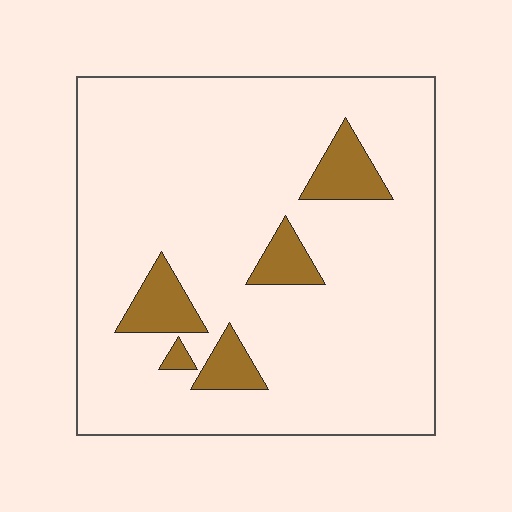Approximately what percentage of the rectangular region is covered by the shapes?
Approximately 10%.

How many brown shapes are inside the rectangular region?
5.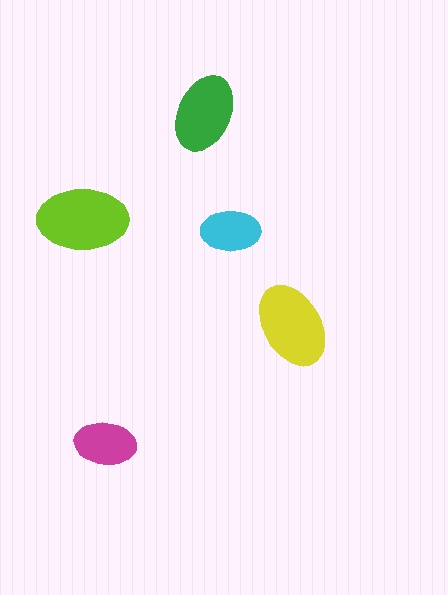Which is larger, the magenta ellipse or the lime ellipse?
The lime one.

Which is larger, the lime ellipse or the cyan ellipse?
The lime one.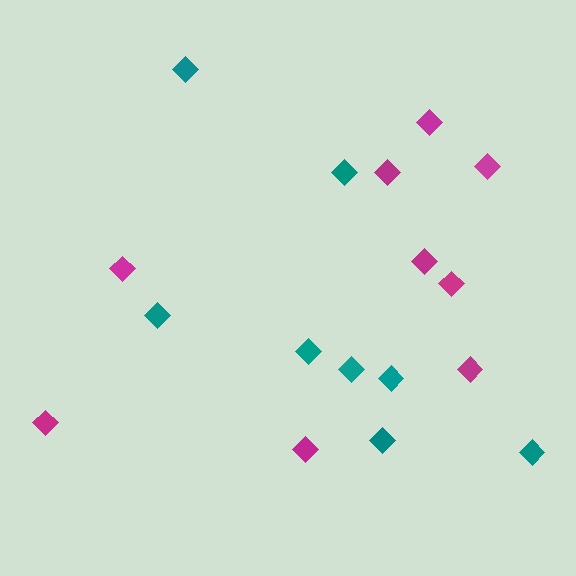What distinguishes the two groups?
There are 2 groups: one group of magenta diamonds (9) and one group of teal diamonds (8).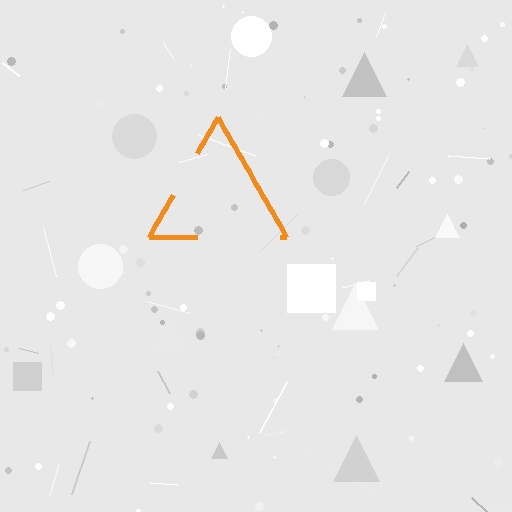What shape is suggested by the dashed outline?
The dashed outline suggests a triangle.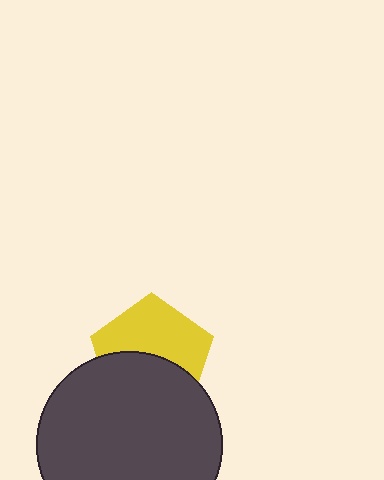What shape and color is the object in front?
The object in front is a dark gray circle.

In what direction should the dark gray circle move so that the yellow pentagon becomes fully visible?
The dark gray circle should move down. That is the shortest direction to clear the overlap and leave the yellow pentagon fully visible.